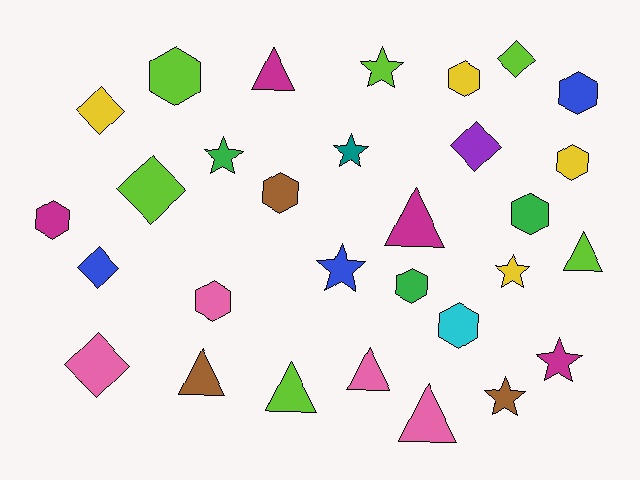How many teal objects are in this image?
There is 1 teal object.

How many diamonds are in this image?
There are 6 diamonds.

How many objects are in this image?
There are 30 objects.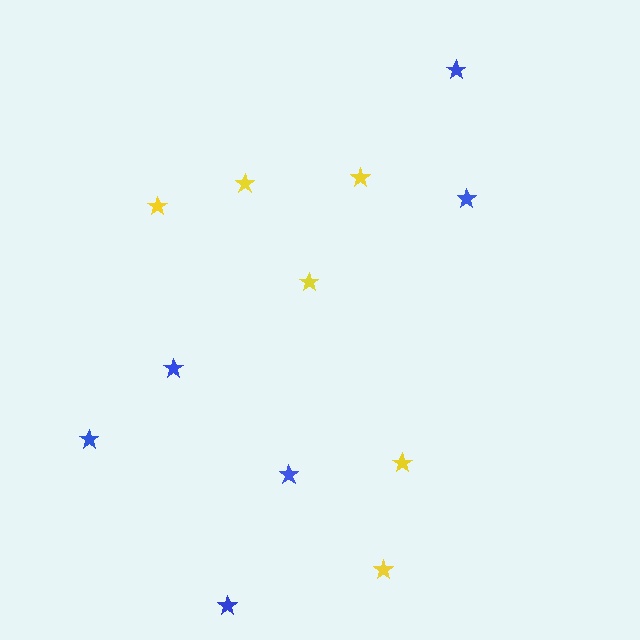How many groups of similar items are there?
There are 2 groups: one group of yellow stars (6) and one group of blue stars (6).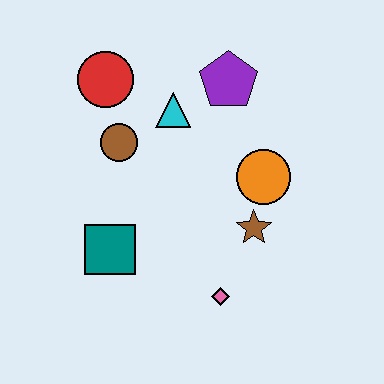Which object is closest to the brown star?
The orange circle is closest to the brown star.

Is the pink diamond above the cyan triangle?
No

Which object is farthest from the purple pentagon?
The pink diamond is farthest from the purple pentagon.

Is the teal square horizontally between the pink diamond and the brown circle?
No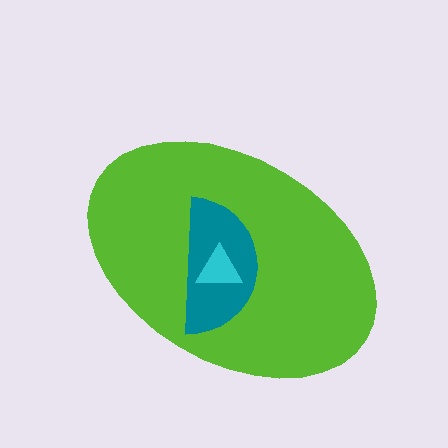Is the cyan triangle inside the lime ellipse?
Yes.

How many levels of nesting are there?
3.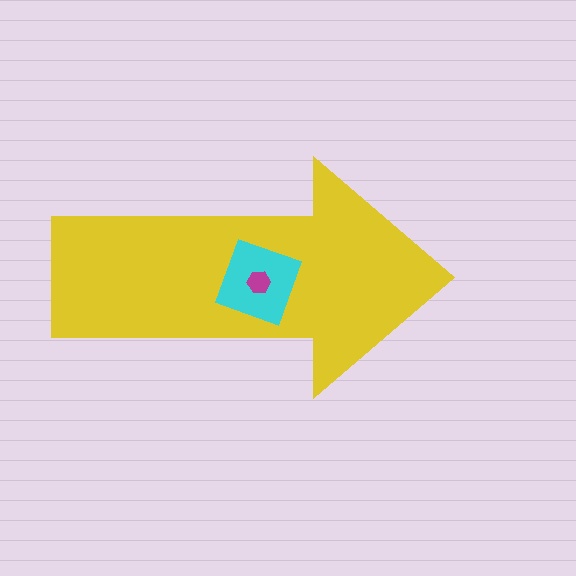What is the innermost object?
The magenta hexagon.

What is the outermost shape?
The yellow arrow.